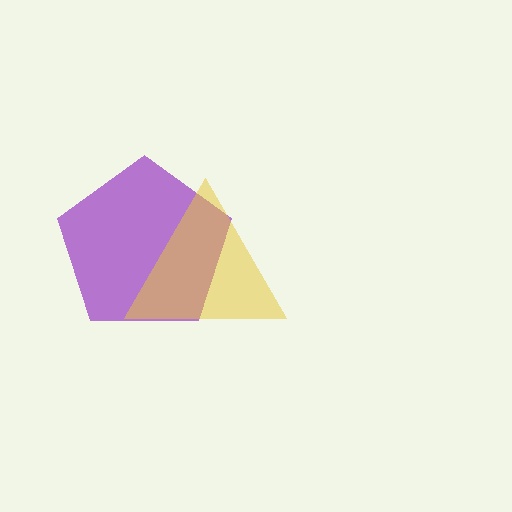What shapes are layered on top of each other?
The layered shapes are: a purple pentagon, a yellow triangle.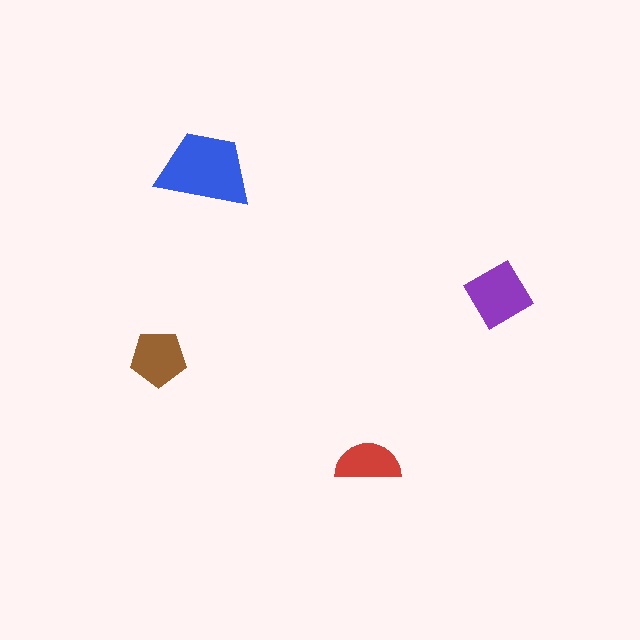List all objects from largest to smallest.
The blue trapezoid, the purple diamond, the brown pentagon, the red semicircle.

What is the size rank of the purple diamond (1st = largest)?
2nd.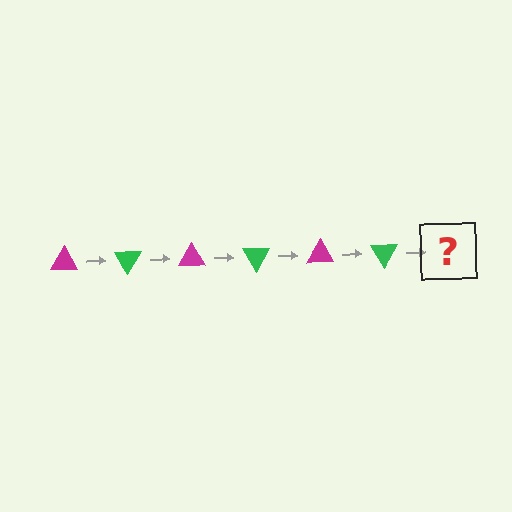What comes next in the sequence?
The next element should be a magenta triangle, rotated 360 degrees from the start.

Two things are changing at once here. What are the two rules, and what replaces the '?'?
The two rules are that it rotates 60 degrees each step and the color cycles through magenta and green. The '?' should be a magenta triangle, rotated 360 degrees from the start.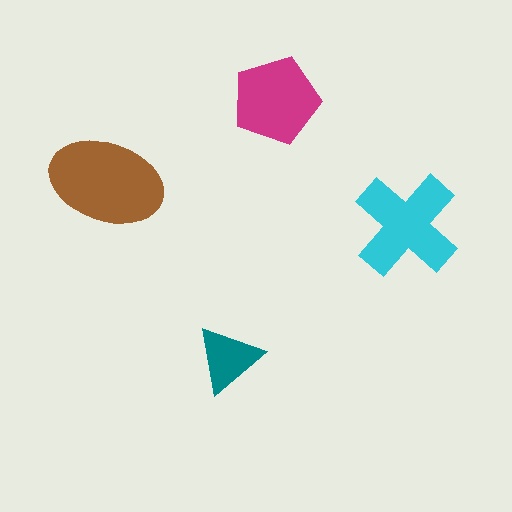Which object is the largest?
The brown ellipse.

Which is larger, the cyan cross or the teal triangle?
The cyan cross.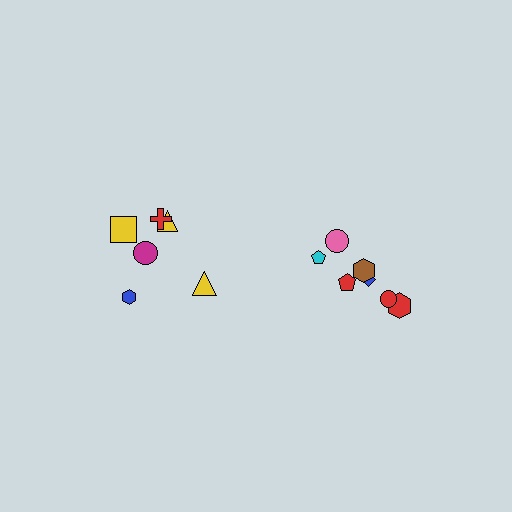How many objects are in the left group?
There are 6 objects.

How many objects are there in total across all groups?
There are 14 objects.